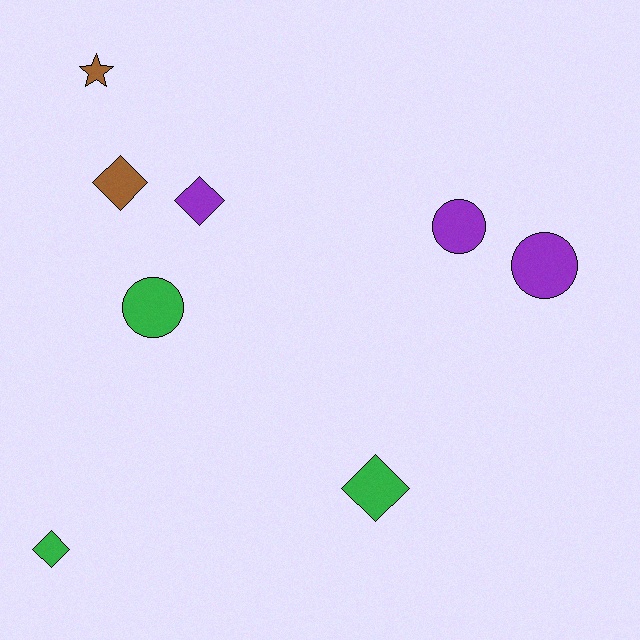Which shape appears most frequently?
Diamond, with 4 objects.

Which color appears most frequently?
Green, with 3 objects.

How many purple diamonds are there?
There is 1 purple diamond.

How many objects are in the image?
There are 8 objects.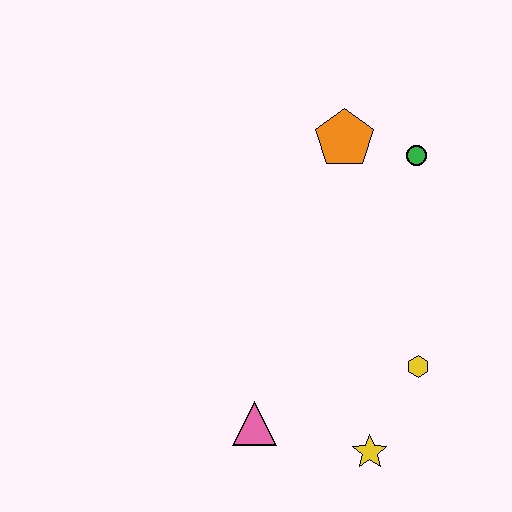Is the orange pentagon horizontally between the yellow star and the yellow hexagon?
No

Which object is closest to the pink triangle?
The yellow star is closest to the pink triangle.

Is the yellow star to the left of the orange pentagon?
No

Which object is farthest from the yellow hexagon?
The orange pentagon is farthest from the yellow hexagon.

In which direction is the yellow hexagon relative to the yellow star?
The yellow hexagon is above the yellow star.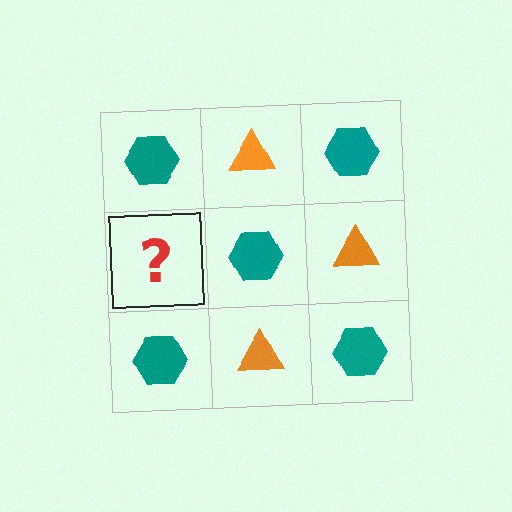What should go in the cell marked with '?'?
The missing cell should contain an orange triangle.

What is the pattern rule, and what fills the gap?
The rule is that it alternates teal hexagon and orange triangle in a checkerboard pattern. The gap should be filled with an orange triangle.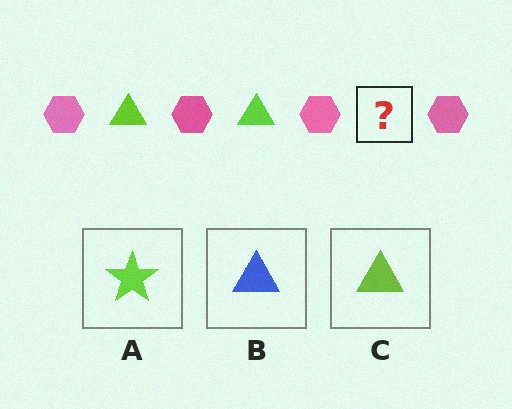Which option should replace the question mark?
Option C.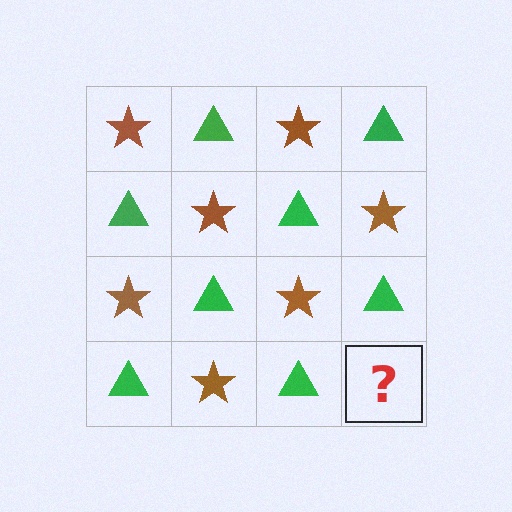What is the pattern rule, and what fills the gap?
The rule is that it alternates brown star and green triangle in a checkerboard pattern. The gap should be filled with a brown star.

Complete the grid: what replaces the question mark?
The question mark should be replaced with a brown star.